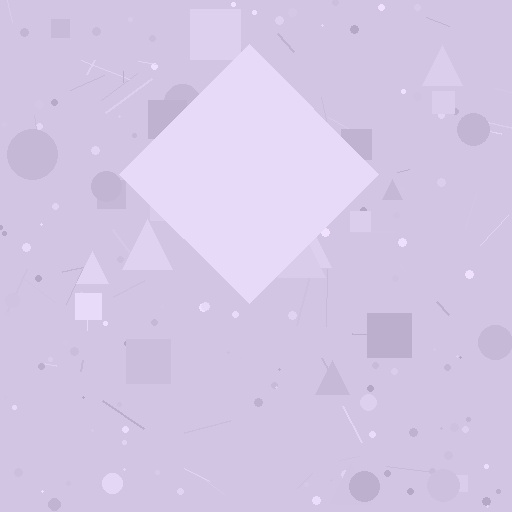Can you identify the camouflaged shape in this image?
The camouflaged shape is a diamond.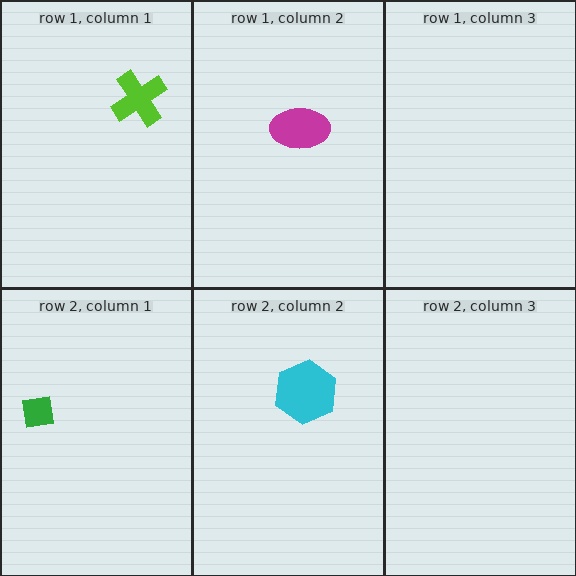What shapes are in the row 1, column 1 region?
The lime cross.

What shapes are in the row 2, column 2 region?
The cyan hexagon.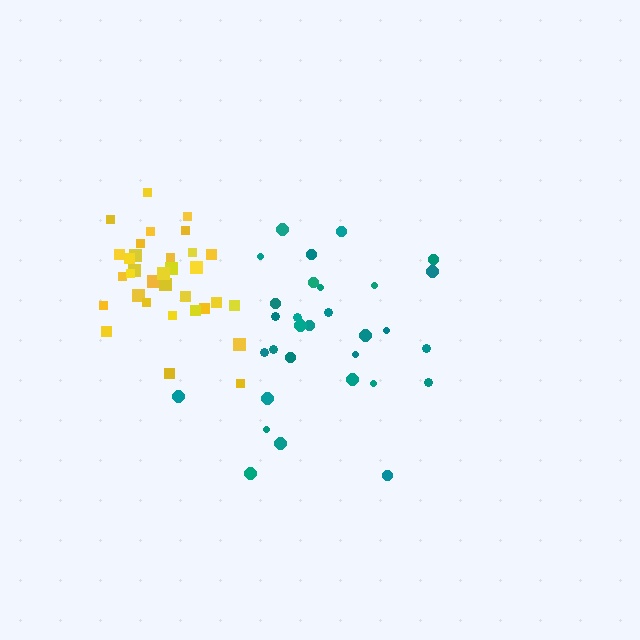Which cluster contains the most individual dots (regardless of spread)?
Yellow (33).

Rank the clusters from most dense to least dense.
yellow, teal.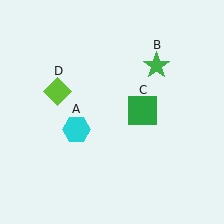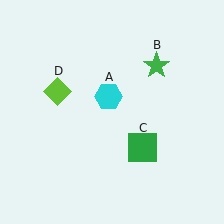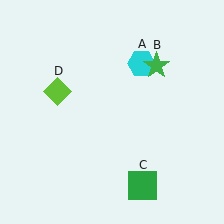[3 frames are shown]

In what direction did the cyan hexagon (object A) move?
The cyan hexagon (object A) moved up and to the right.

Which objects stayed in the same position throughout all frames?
Green star (object B) and lime diamond (object D) remained stationary.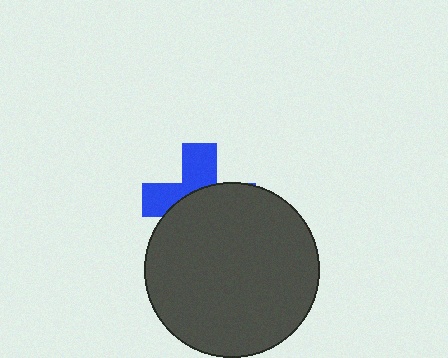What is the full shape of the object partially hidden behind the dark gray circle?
The partially hidden object is a blue cross.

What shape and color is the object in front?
The object in front is a dark gray circle.